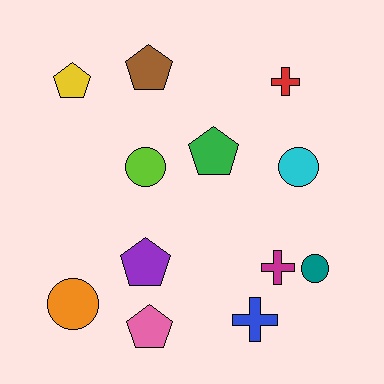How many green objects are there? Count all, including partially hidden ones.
There is 1 green object.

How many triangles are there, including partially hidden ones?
There are no triangles.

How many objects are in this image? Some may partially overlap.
There are 12 objects.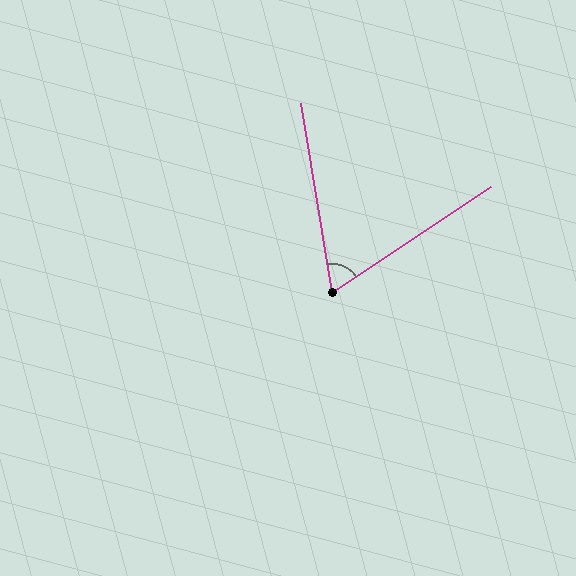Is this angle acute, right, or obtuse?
It is acute.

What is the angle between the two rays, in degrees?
Approximately 66 degrees.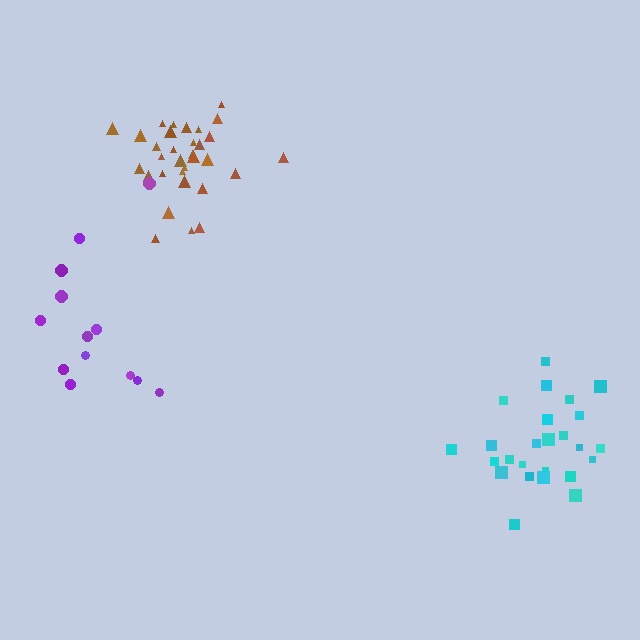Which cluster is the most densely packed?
Brown.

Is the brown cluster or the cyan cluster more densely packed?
Brown.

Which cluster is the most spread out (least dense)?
Purple.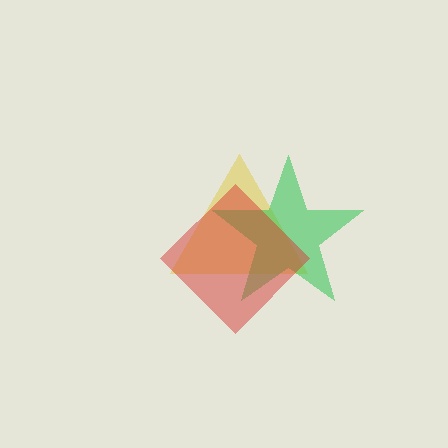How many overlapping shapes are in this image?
There are 3 overlapping shapes in the image.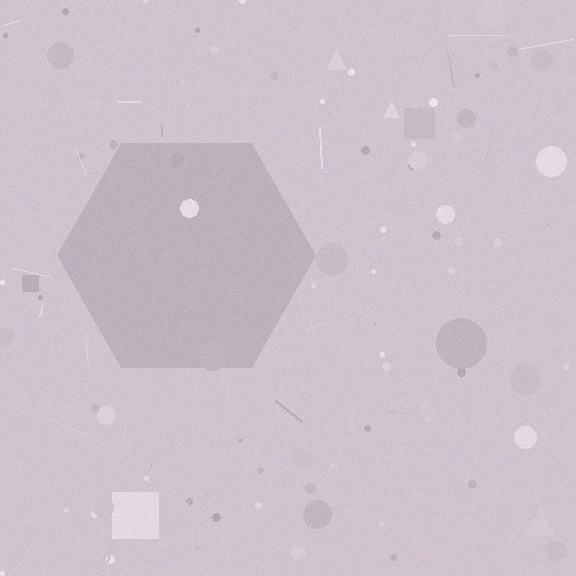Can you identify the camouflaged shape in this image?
The camouflaged shape is a hexagon.